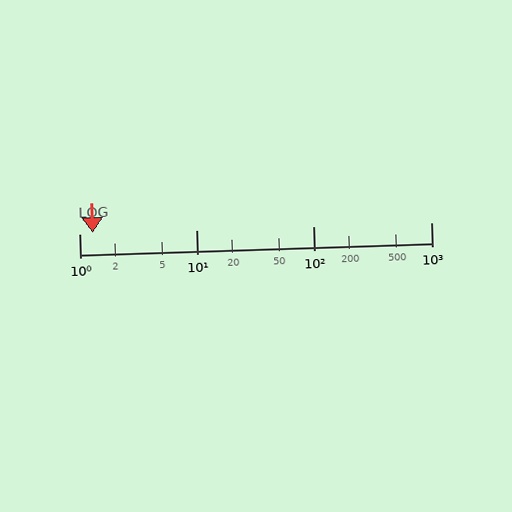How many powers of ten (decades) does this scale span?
The scale spans 3 decades, from 1 to 1000.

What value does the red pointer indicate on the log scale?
The pointer indicates approximately 1.3.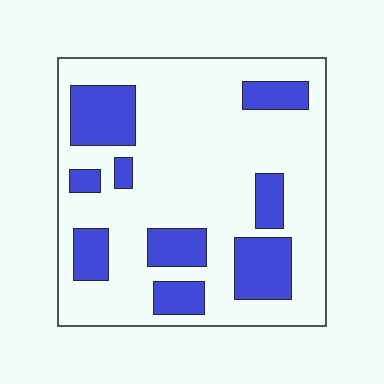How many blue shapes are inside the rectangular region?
9.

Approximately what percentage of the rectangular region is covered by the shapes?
Approximately 25%.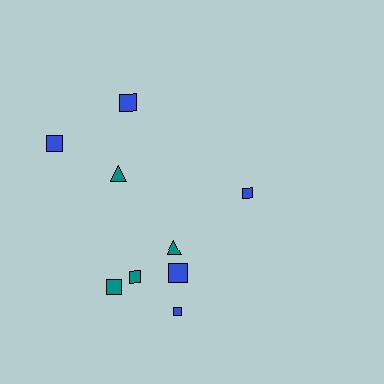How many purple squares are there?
There are no purple squares.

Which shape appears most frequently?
Square, with 7 objects.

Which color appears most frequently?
Blue, with 5 objects.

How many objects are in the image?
There are 9 objects.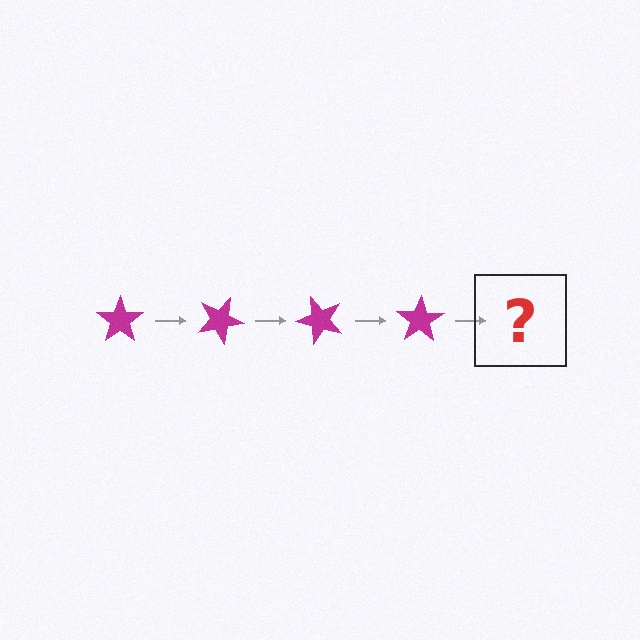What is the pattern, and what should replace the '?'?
The pattern is that the star rotates 25 degrees each step. The '?' should be a magenta star rotated 100 degrees.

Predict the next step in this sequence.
The next step is a magenta star rotated 100 degrees.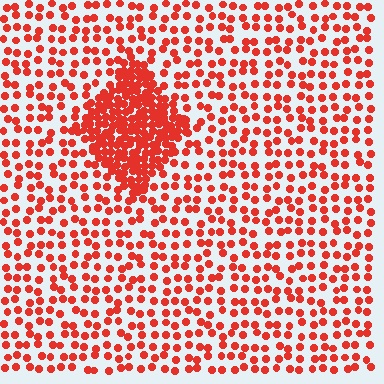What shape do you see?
I see a diamond.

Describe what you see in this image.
The image contains small red elements arranged at two different densities. A diamond-shaped region is visible where the elements are more densely packed than the surrounding area.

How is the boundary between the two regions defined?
The boundary is defined by a change in element density (approximately 2.8x ratio). All elements are the same color, size, and shape.